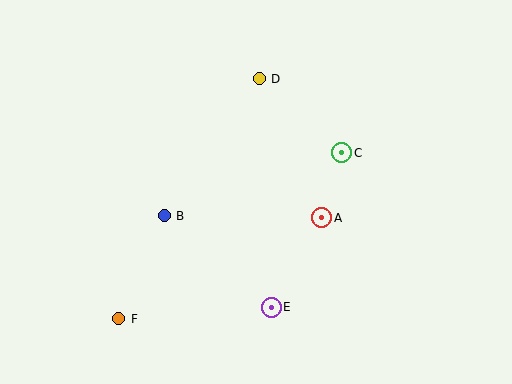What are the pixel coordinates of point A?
Point A is at (322, 218).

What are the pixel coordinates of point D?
Point D is at (259, 79).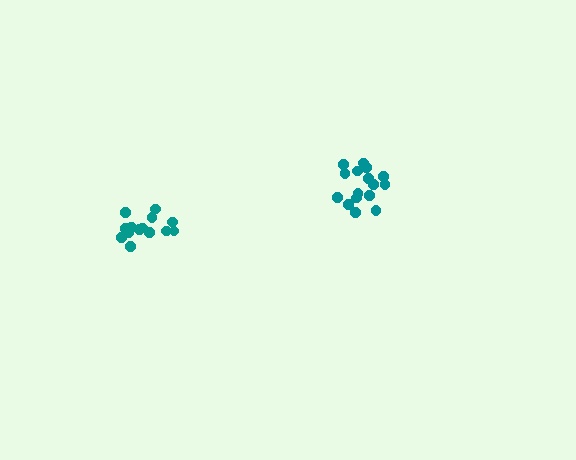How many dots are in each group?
Group 1: 14 dots, Group 2: 16 dots (30 total).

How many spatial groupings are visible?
There are 2 spatial groupings.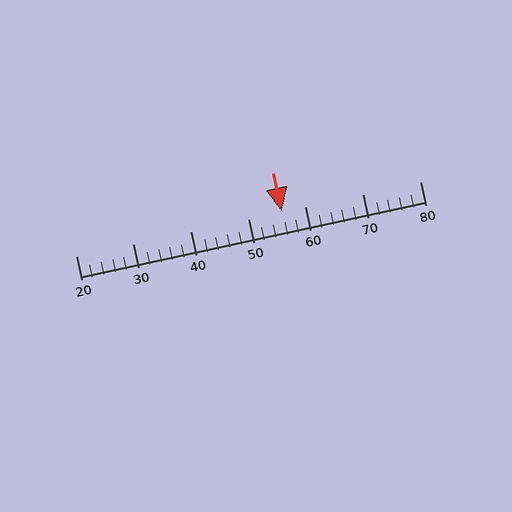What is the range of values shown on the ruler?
The ruler shows values from 20 to 80.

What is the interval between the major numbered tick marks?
The major tick marks are spaced 10 units apart.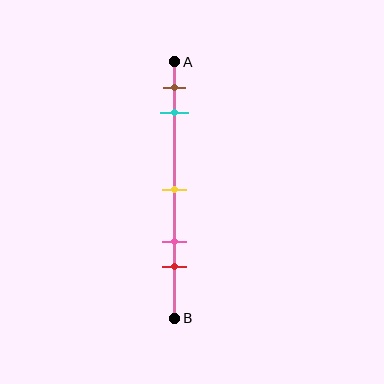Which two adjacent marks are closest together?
The brown and cyan marks are the closest adjacent pair.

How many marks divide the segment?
There are 5 marks dividing the segment.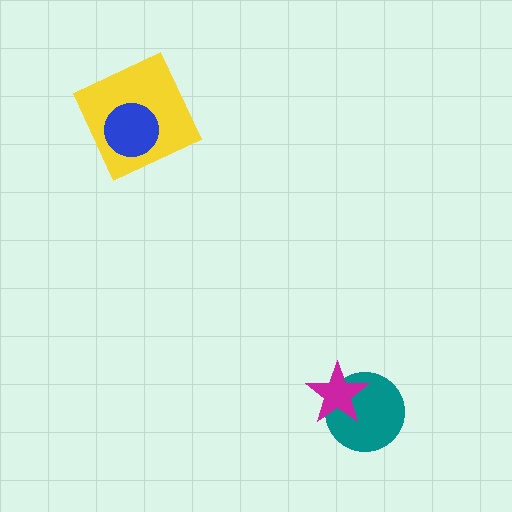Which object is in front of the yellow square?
The blue circle is in front of the yellow square.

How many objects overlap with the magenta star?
1 object overlaps with the magenta star.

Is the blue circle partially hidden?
No, no other shape covers it.